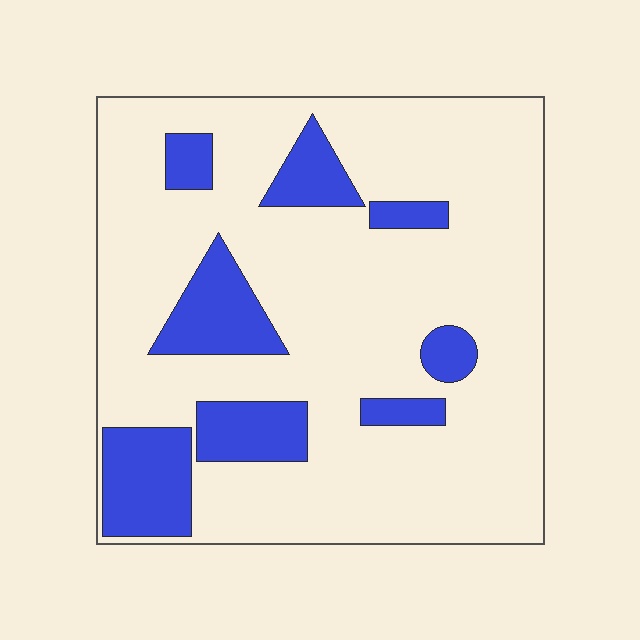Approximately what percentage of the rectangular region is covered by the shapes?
Approximately 20%.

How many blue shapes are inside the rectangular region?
8.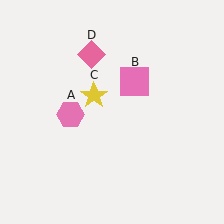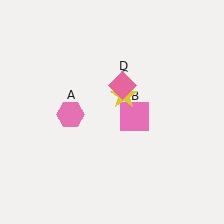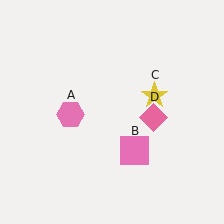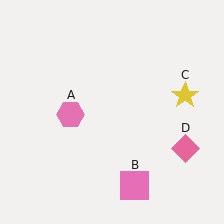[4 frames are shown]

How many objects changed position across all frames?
3 objects changed position: pink square (object B), yellow star (object C), pink diamond (object D).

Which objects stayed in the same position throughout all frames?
Pink hexagon (object A) remained stationary.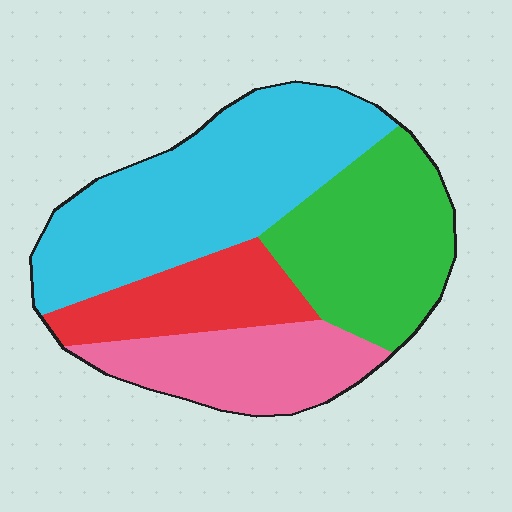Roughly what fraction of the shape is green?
Green takes up between a quarter and a half of the shape.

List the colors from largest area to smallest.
From largest to smallest: cyan, green, pink, red.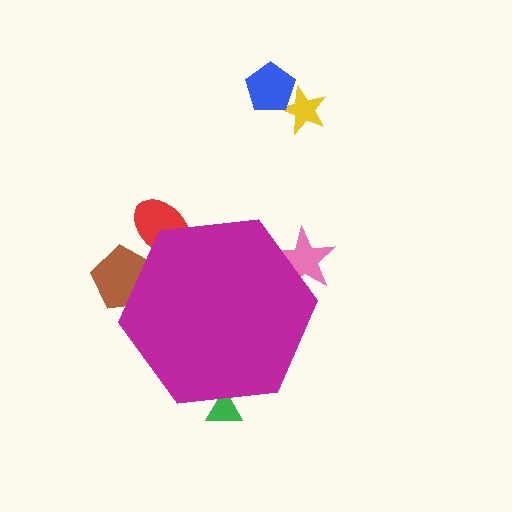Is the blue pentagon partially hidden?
No, the blue pentagon is fully visible.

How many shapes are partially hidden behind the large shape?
4 shapes are partially hidden.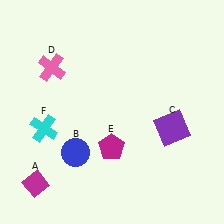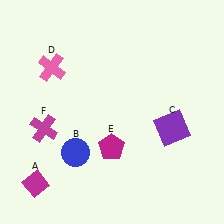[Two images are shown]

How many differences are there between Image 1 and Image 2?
There is 1 difference between the two images.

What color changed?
The cross (F) changed from cyan in Image 1 to magenta in Image 2.